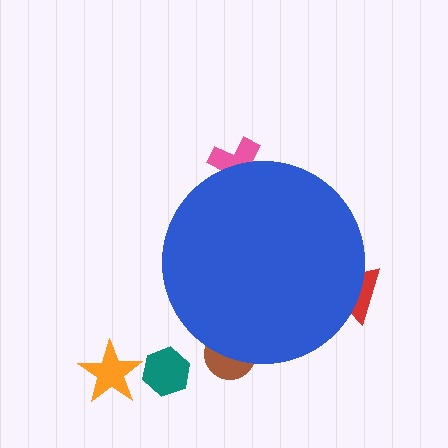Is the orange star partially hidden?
No, the orange star is fully visible.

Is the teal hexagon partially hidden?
No, the teal hexagon is fully visible.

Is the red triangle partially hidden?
Yes, the red triangle is partially hidden behind the blue circle.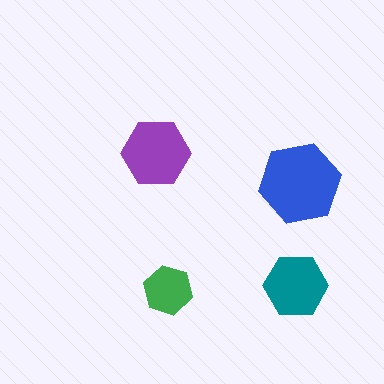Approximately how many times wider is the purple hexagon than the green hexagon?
About 1.5 times wider.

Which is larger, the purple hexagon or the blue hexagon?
The blue one.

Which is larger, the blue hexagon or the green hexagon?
The blue one.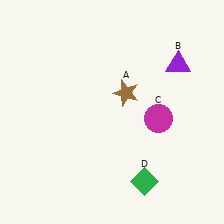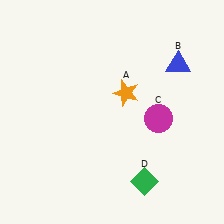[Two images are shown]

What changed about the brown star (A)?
In Image 1, A is brown. In Image 2, it changed to orange.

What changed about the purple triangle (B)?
In Image 1, B is purple. In Image 2, it changed to blue.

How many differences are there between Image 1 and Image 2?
There are 2 differences between the two images.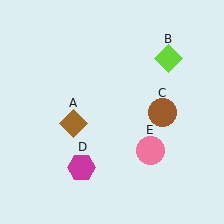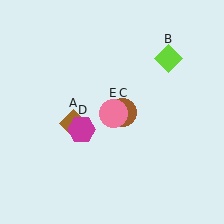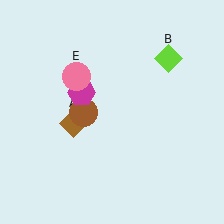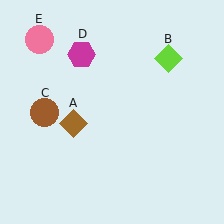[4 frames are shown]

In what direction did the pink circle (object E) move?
The pink circle (object E) moved up and to the left.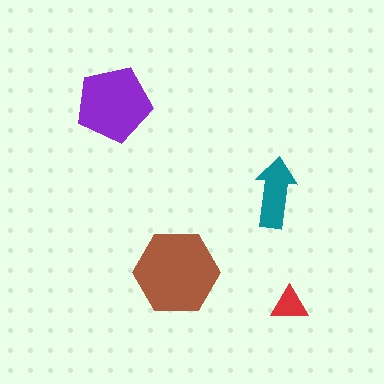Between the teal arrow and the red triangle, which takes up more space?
The teal arrow.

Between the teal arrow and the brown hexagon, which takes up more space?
The brown hexagon.